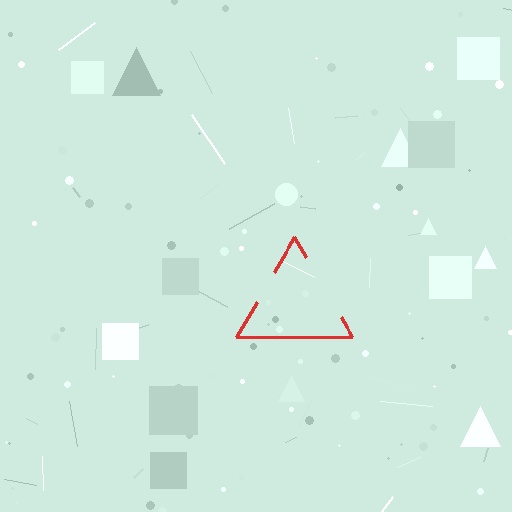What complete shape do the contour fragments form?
The contour fragments form a triangle.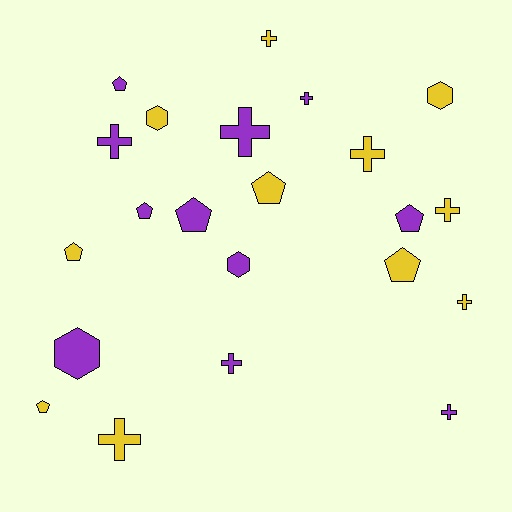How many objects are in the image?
There are 22 objects.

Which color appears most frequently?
Yellow, with 11 objects.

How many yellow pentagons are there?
There are 4 yellow pentagons.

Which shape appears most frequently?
Cross, with 10 objects.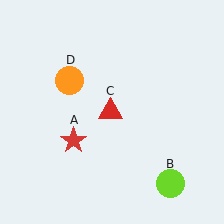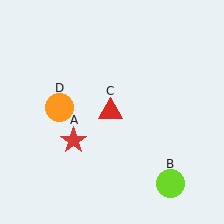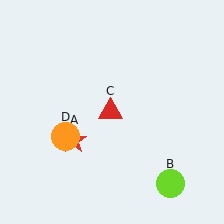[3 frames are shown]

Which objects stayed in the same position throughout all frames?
Red star (object A) and lime circle (object B) and red triangle (object C) remained stationary.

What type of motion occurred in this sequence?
The orange circle (object D) rotated counterclockwise around the center of the scene.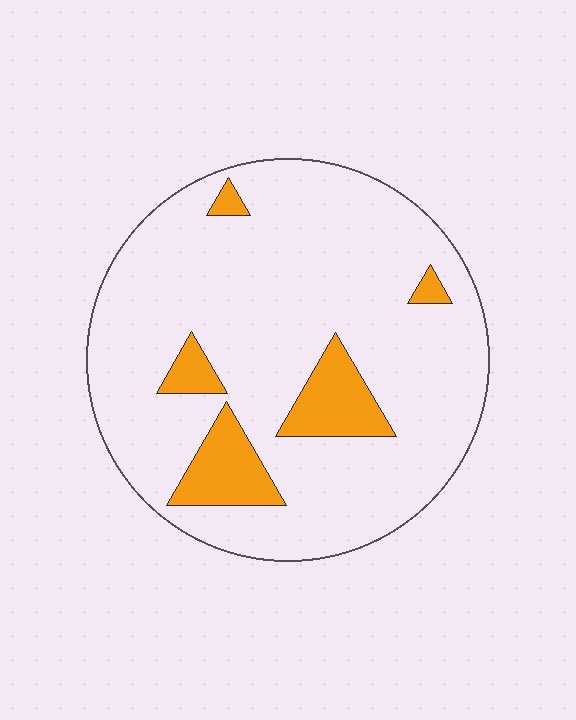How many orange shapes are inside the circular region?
5.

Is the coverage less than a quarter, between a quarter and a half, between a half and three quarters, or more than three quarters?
Less than a quarter.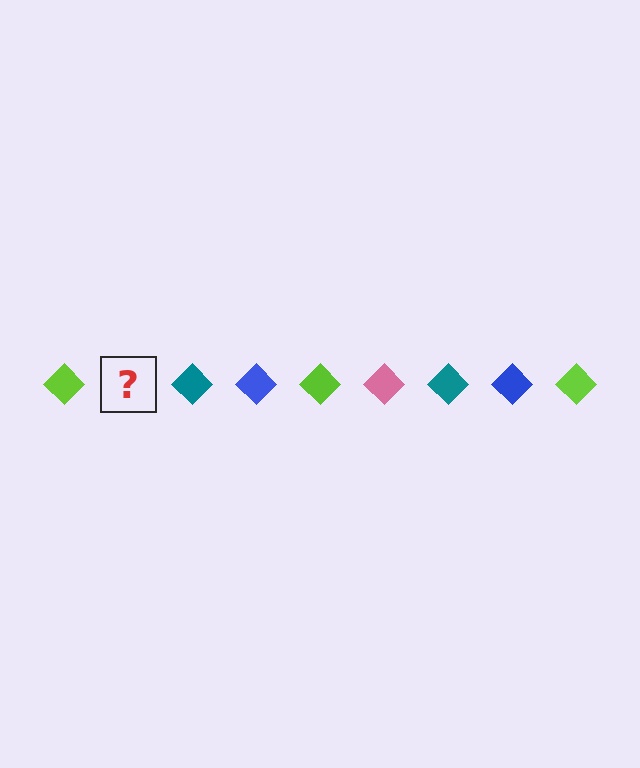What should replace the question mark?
The question mark should be replaced with a pink diamond.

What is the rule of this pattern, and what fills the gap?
The rule is that the pattern cycles through lime, pink, teal, blue diamonds. The gap should be filled with a pink diamond.